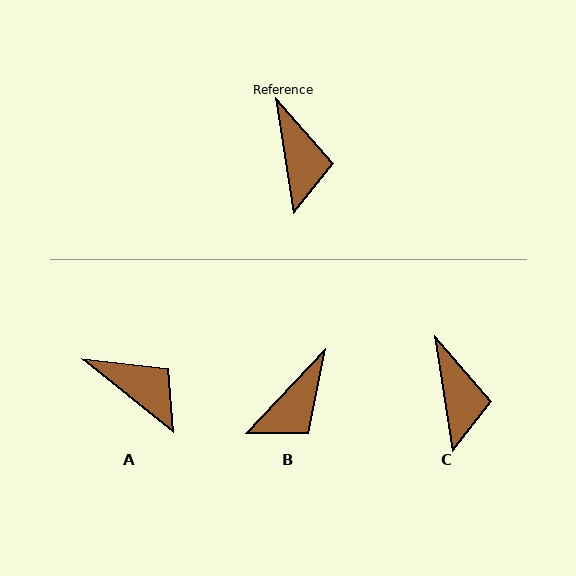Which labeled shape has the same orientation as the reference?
C.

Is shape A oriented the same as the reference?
No, it is off by about 42 degrees.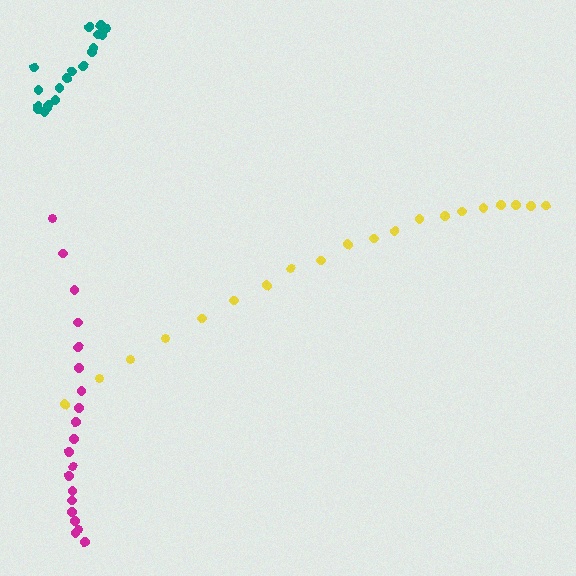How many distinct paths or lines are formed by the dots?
There are 3 distinct paths.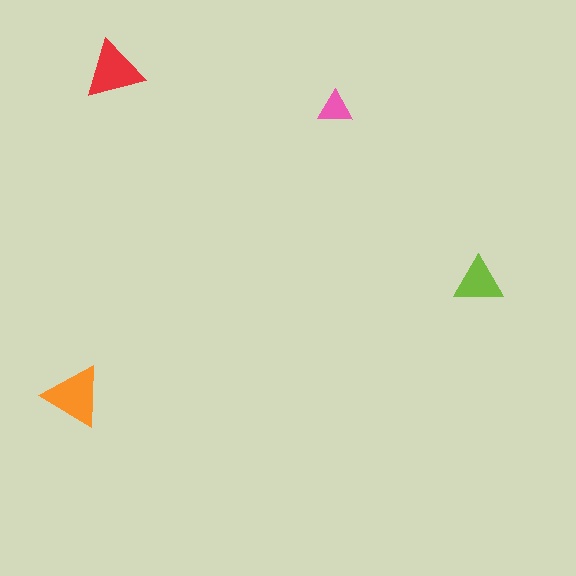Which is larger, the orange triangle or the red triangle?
The orange one.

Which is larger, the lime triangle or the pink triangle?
The lime one.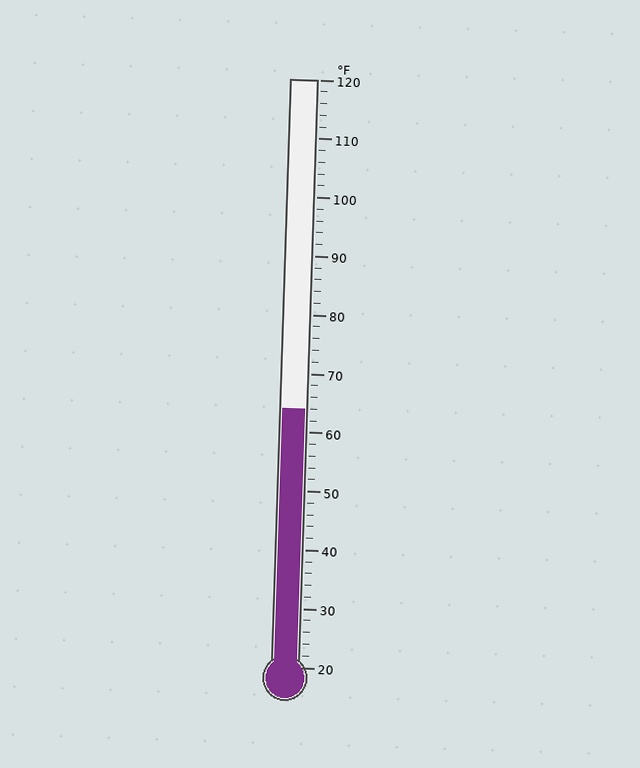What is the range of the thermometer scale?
The thermometer scale ranges from 20°F to 120°F.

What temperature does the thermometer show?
The thermometer shows approximately 64°F.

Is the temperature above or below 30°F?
The temperature is above 30°F.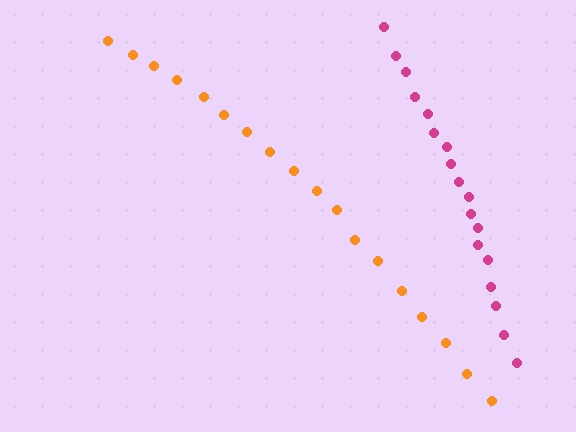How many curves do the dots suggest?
There are 2 distinct paths.